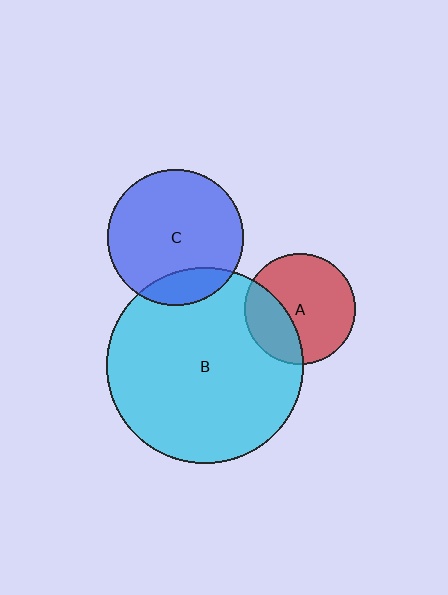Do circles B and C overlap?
Yes.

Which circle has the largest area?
Circle B (cyan).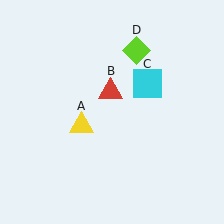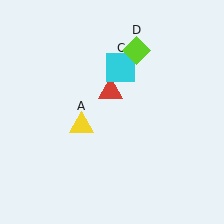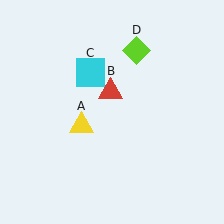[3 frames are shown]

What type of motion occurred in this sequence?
The cyan square (object C) rotated counterclockwise around the center of the scene.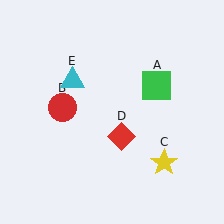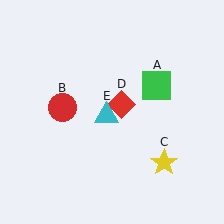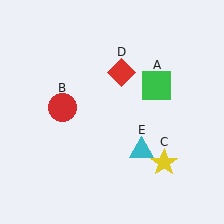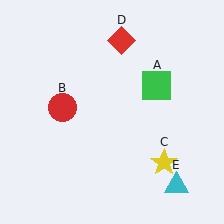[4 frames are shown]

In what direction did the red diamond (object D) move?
The red diamond (object D) moved up.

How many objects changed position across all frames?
2 objects changed position: red diamond (object D), cyan triangle (object E).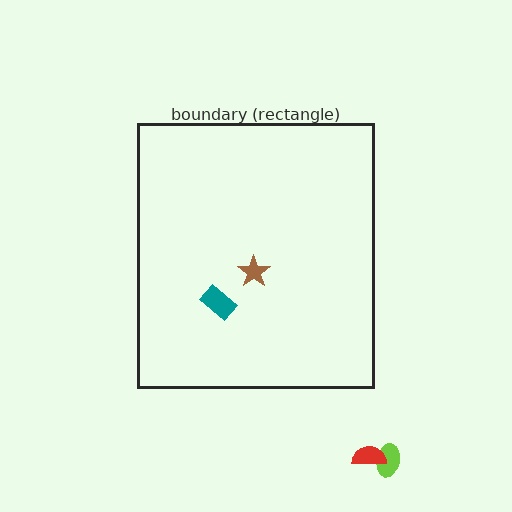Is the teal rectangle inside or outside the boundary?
Inside.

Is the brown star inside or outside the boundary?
Inside.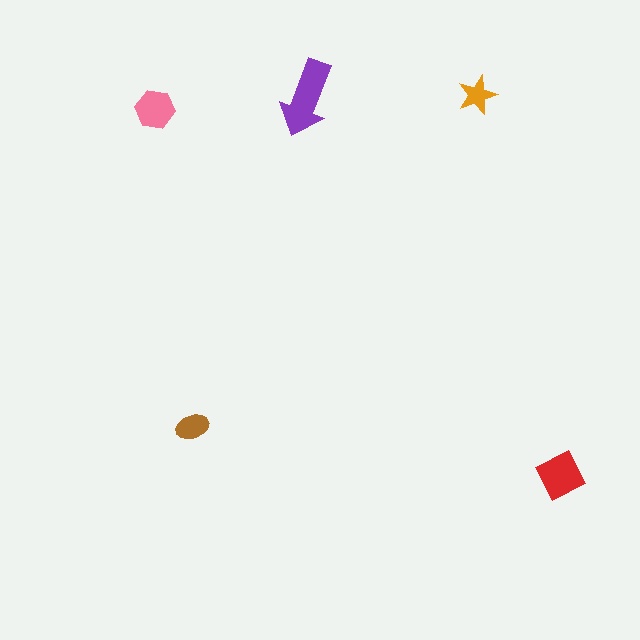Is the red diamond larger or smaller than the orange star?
Larger.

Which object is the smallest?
The orange star.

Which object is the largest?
The purple arrow.